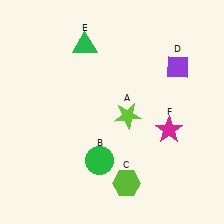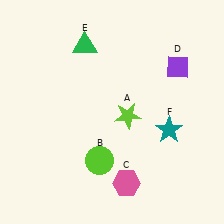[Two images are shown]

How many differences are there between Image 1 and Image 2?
There are 3 differences between the two images.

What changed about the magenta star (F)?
In Image 1, F is magenta. In Image 2, it changed to teal.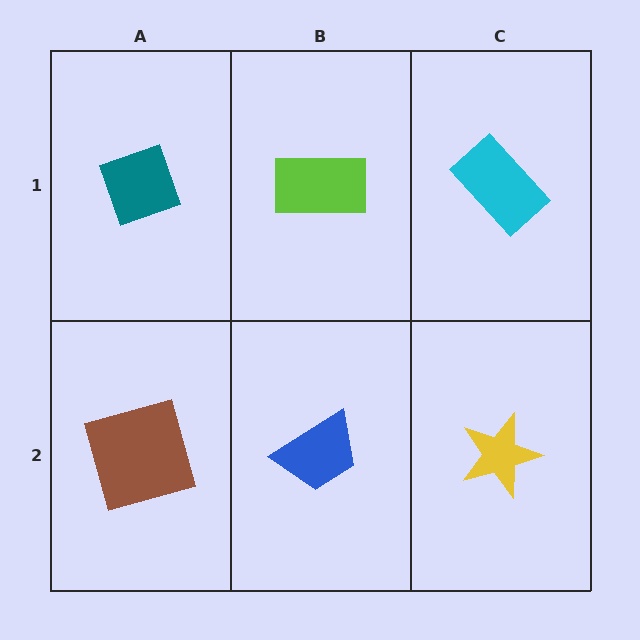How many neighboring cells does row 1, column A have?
2.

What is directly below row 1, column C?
A yellow star.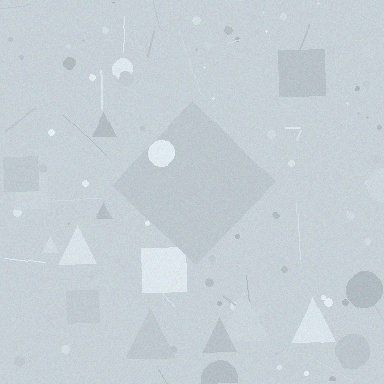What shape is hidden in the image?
A diamond is hidden in the image.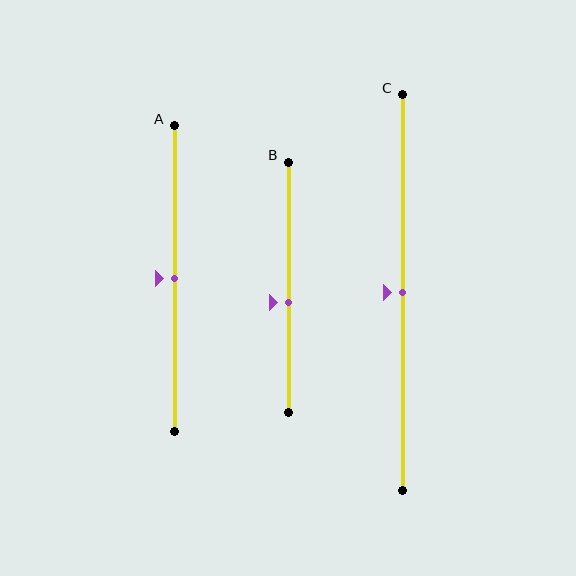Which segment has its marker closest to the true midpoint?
Segment A has its marker closest to the true midpoint.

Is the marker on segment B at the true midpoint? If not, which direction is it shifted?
No, the marker on segment B is shifted downward by about 6% of the segment length.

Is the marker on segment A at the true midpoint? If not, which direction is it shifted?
Yes, the marker on segment A is at the true midpoint.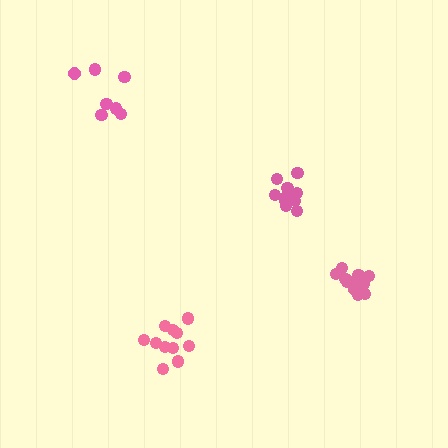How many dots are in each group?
Group 1: 11 dots, Group 2: 7 dots, Group 3: 11 dots, Group 4: 11 dots (40 total).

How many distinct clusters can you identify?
There are 4 distinct clusters.